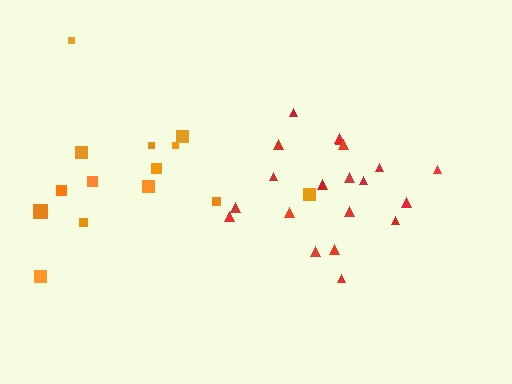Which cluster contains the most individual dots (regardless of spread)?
Red (20).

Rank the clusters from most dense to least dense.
red, orange.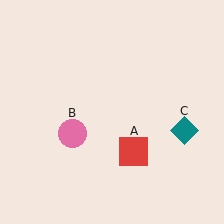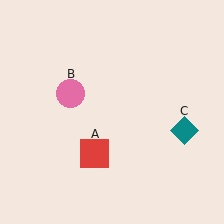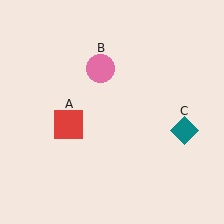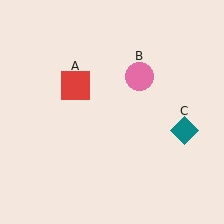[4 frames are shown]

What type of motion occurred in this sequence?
The red square (object A), pink circle (object B) rotated clockwise around the center of the scene.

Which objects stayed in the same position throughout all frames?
Teal diamond (object C) remained stationary.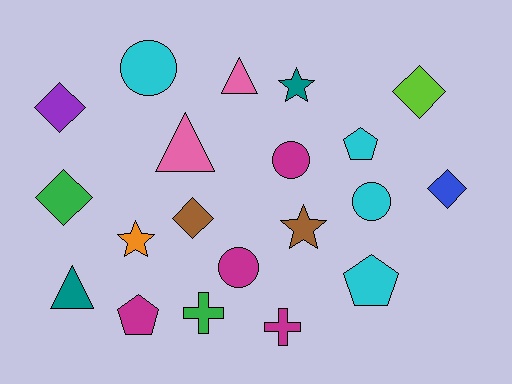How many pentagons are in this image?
There are 3 pentagons.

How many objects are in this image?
There are 20 objects.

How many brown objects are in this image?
There are 2 brown objects.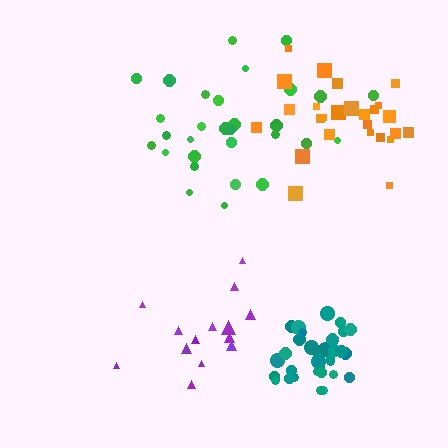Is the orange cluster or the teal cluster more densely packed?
Teal.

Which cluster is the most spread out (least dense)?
Purple.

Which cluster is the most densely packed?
Teal.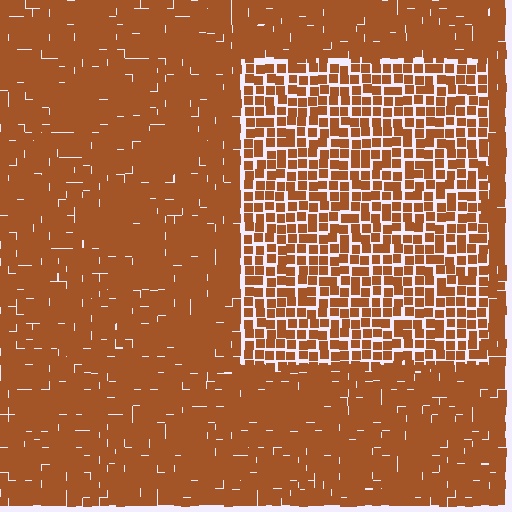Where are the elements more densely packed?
The elements are more densely packed outside the rectangle boundary.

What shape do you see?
I see a rectangle.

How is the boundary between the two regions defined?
The boundary is defined by a change in element density (approximately 1.6x ratio). All elements are the same color, size, and shape.